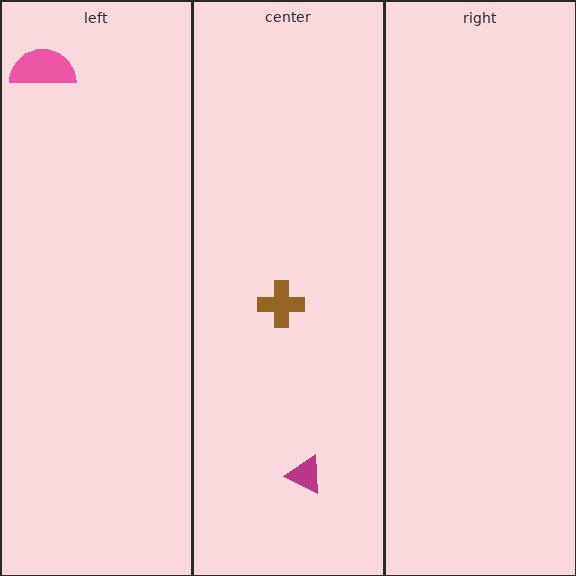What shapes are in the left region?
The pink semicircle.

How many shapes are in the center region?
2.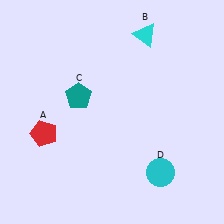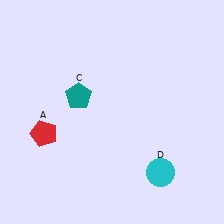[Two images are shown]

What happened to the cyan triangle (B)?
The cyan triangle (B) was removed in Image 2. It was in the top-right area of Image 1.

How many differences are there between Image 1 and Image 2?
There is 1 difference between the two images.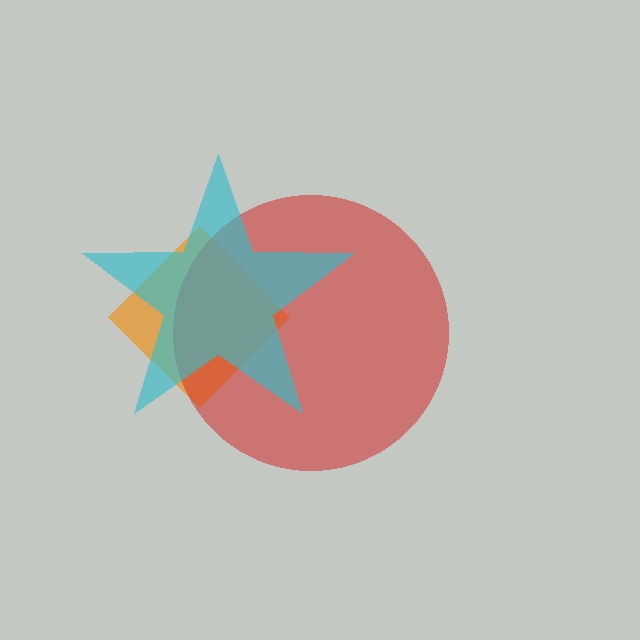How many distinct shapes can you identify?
There are 3 distinct shapes: an orange diamond, a red circle, a cyan star.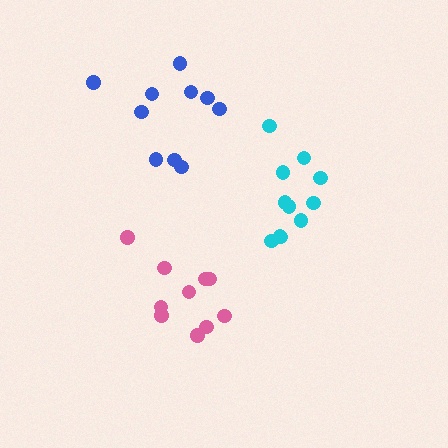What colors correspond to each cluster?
The clusters are colored: pink, blue, cyan.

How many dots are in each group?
Group 1: 10 dots, Group 2: 10 dots, Group 3: 11 dots (31 total).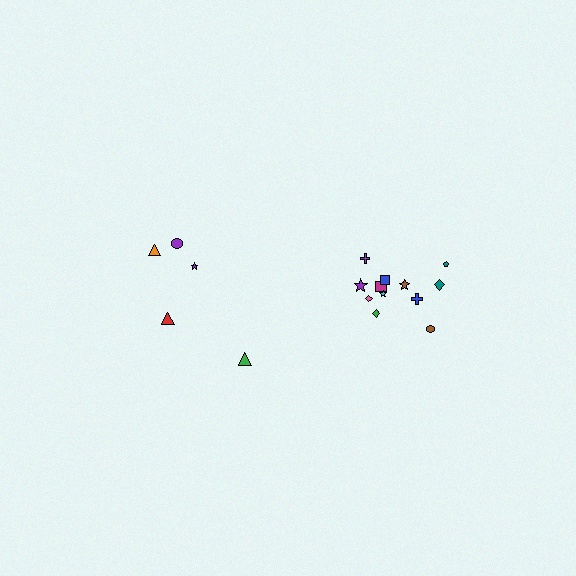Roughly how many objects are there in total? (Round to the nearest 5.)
Roughly 15 objects in total.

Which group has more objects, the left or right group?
The right group.